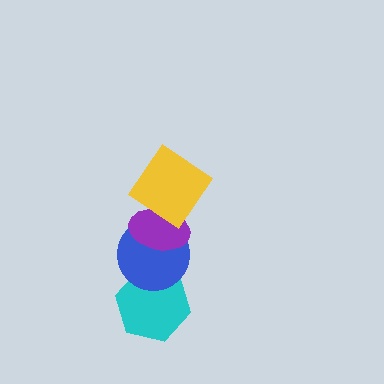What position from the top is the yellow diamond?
The yellow diamond is 1st from the top.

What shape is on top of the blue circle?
The purple ellipse is on top of the blue circle.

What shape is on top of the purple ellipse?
The yellow diamond is on top of the purple ellipse.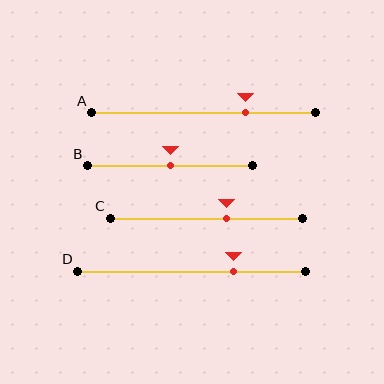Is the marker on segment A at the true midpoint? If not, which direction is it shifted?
No, the marker on segment A is shifted to the right by about 19% of the segment length.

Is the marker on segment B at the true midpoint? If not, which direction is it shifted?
Yes, the marker on segment B is at the true midpoint.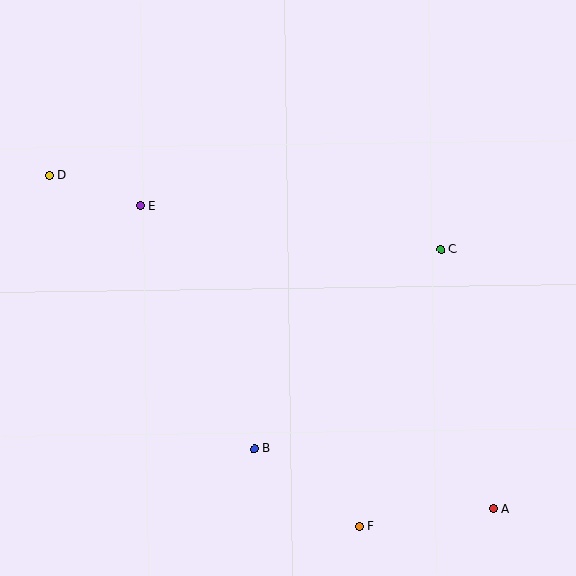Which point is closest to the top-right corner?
Point C is closest to the top-right corner.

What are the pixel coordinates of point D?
Point D is at (49, 175).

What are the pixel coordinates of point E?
Point E is at (140, 206).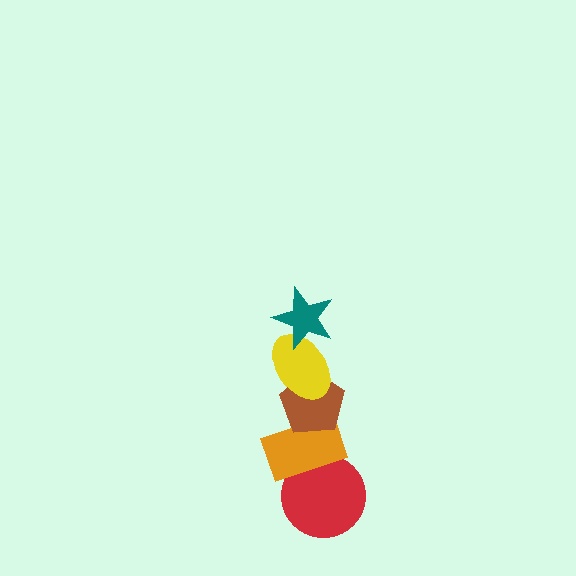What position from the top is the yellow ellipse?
The yellow ellipse is 2nd from the top.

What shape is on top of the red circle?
The orange rectangle is on top of the red circle.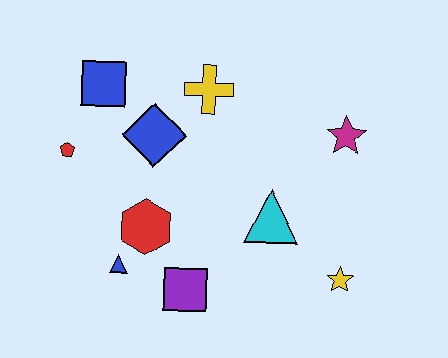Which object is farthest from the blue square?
The yellow star is farthest from the blue square.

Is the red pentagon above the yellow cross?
No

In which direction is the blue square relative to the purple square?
The blue square is above the purple square.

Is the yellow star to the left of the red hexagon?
No